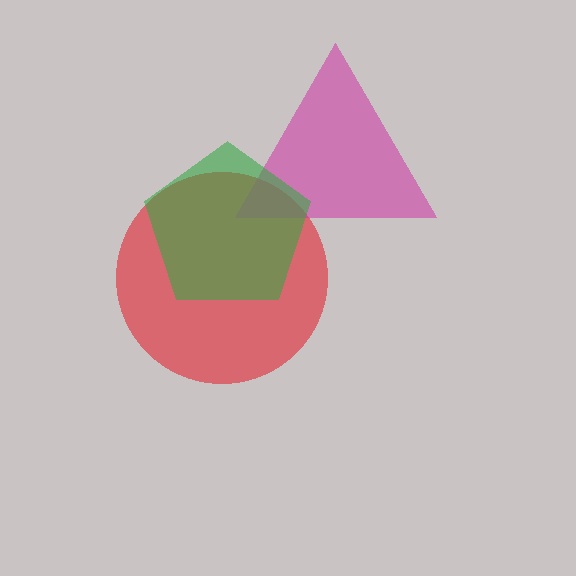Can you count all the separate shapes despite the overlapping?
Yes, there are 3 separate shapes.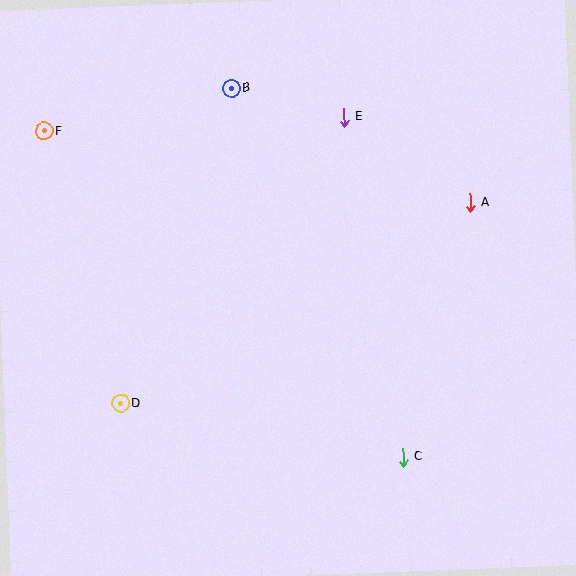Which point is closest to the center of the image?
Point E at (344, 117) is closest to the center.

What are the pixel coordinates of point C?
Point C is at (403, 457).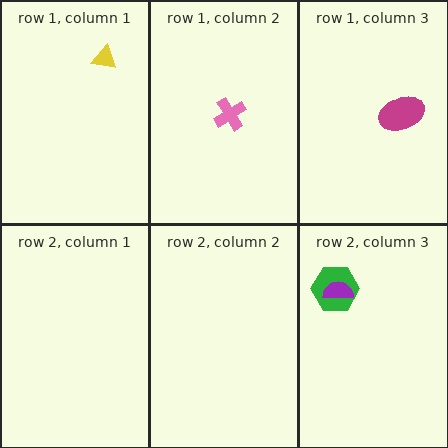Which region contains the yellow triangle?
The row 1, column 1 region.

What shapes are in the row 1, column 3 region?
The magenta ellipse.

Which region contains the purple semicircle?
The row 2, column 3 region.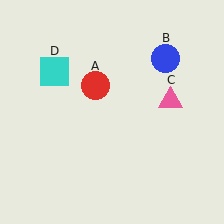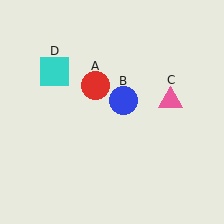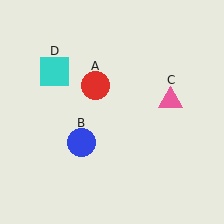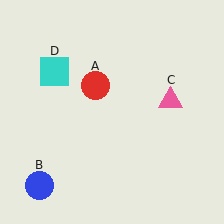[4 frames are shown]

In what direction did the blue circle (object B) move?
The blue circle (object B) moved down and to the left.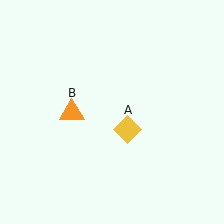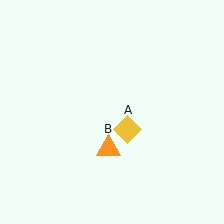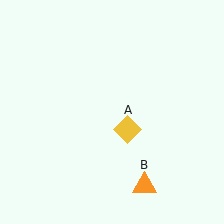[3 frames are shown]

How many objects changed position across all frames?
1 object changed position: orange triangle (object B).